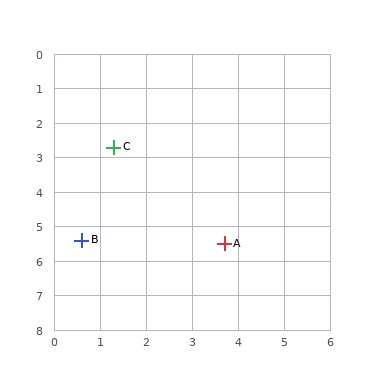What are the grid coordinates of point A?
Point A is at approximately (3.7, 5.5).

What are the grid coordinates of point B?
Point B is at approximately (0.6, 5.4).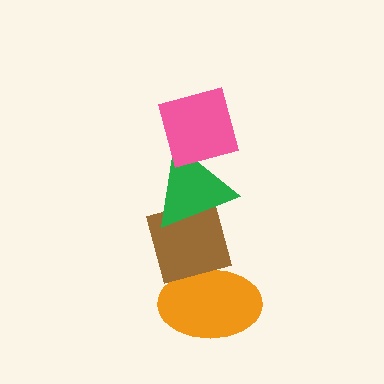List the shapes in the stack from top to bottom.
From top to bottom: the pink diamond, the green triangle, the brown diamond, the orange ellipse.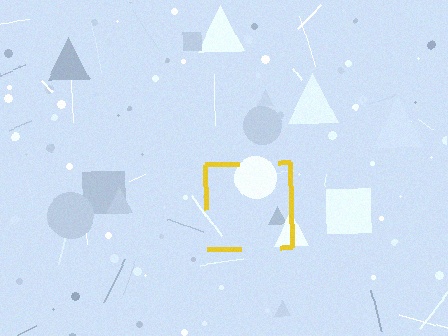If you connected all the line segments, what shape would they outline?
They would outline a square.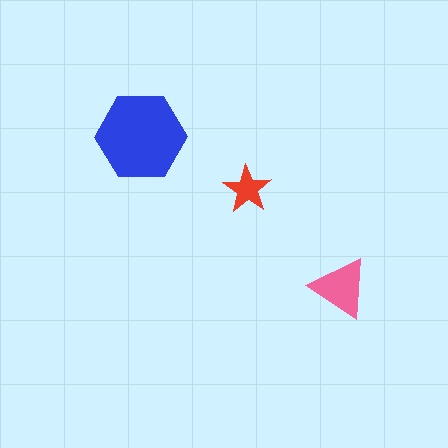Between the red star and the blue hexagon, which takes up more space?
The blue hexagon.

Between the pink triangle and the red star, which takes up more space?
The pink triangle.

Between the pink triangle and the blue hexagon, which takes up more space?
The blue hexagon.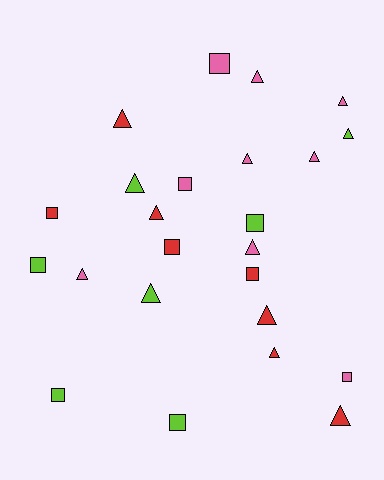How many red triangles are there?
There are 5 red triangles.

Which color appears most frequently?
Pink, with 9 objects.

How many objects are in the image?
There are 24 objects.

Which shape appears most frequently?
Triangle, with 14 objects.